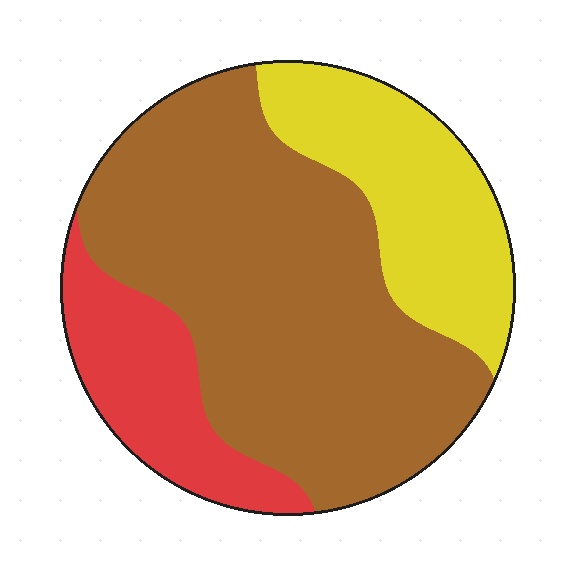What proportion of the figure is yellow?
Yellow takes up about one quarter (1/4) of the figure.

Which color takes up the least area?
Red, at roughly 15%.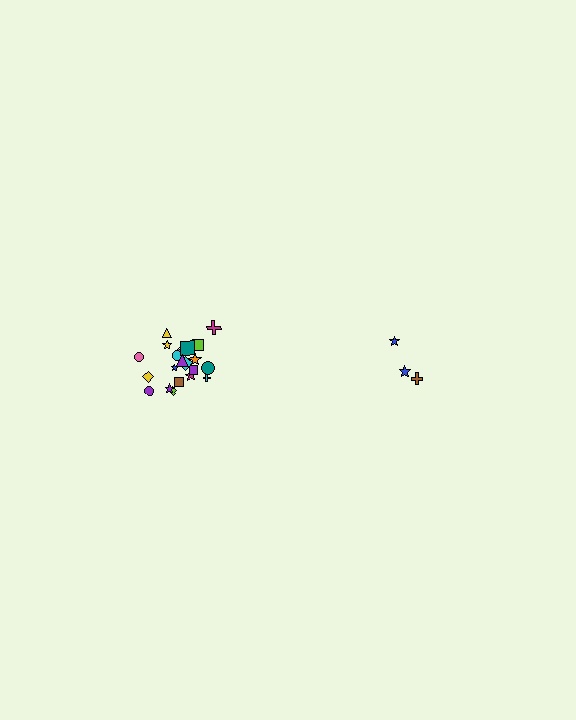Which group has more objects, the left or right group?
The left group.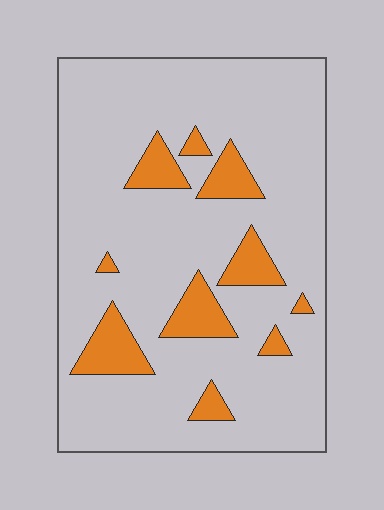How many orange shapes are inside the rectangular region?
10.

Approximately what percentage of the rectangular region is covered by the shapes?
Approximately 15%.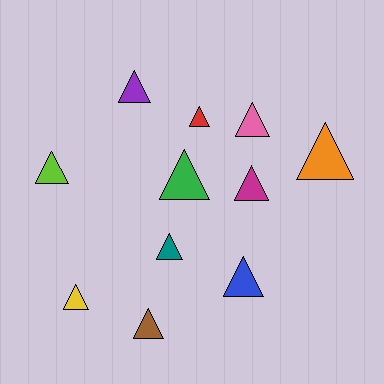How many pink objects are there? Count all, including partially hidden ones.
There is 1 pink object.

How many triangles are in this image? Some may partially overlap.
There are 11 triangles.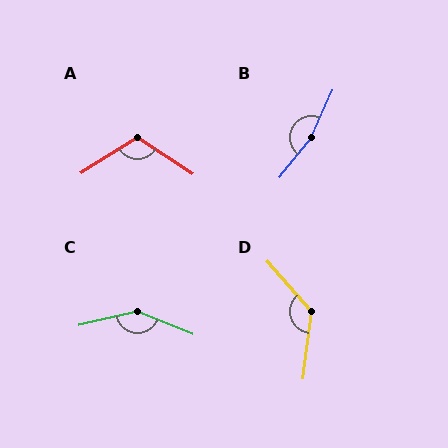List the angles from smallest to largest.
A (114°), D (131°), C (145°), B (166°).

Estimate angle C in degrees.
Approximately 145 degrees.